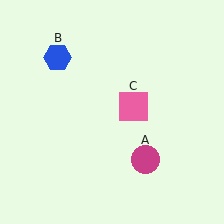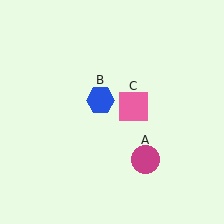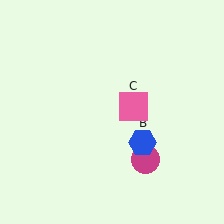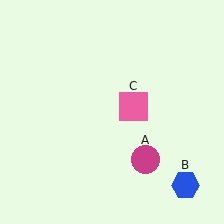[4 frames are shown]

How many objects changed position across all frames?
1 object changed position: blue hexagon (object B).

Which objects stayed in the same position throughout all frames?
Magenta circle (object A) and pink square (object C) remained stationary.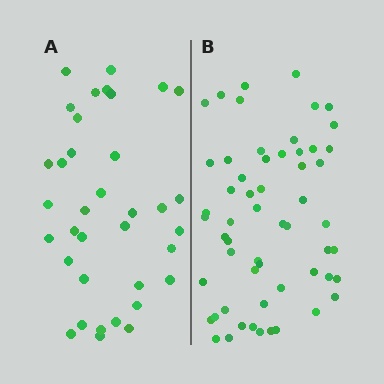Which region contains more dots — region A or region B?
Region B (the right region) has more dots.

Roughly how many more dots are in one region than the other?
Region B has approximately 20 more dots than region A.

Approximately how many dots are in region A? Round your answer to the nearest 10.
About 40 dots. (The exact count is 36, which rounds to 40.)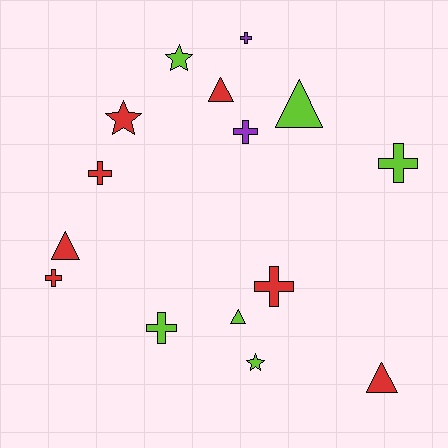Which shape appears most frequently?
Cross, with 7 objects.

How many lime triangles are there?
There are 2 lime triangles.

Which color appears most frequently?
Red, with 7 objects.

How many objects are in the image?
There are 15 objects.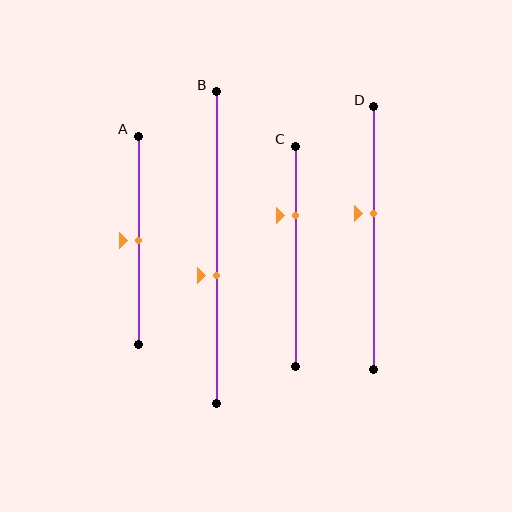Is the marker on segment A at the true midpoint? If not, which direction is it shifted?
Yes, the marker on segment A is at the true midpoint.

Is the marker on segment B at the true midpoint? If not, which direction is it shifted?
No, the marker on segment B is shifted downward by about 9% of the segment length.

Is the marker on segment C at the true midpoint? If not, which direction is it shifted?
No, the marker on segment C is shifted upward by about 19% of the segment length.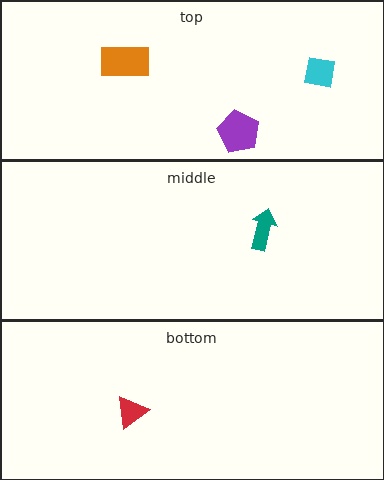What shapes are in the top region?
The orange rectangle, the purple pentagon, the cyan square.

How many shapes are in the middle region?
1.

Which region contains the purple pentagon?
The top region.